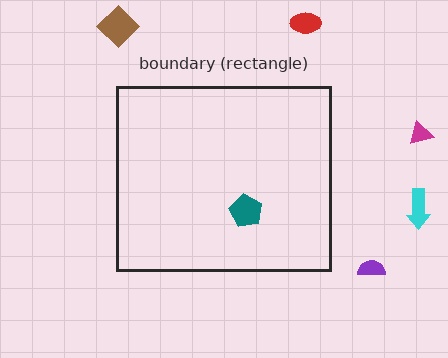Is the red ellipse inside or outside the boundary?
Outside.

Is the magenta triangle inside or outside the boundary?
Outside.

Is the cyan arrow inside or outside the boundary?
Outside.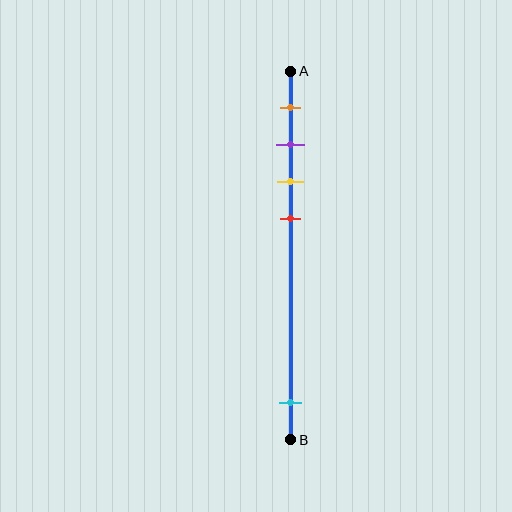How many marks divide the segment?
There are 5 marks dividing the segment.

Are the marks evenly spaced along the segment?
No, the marks are not evenly spaced.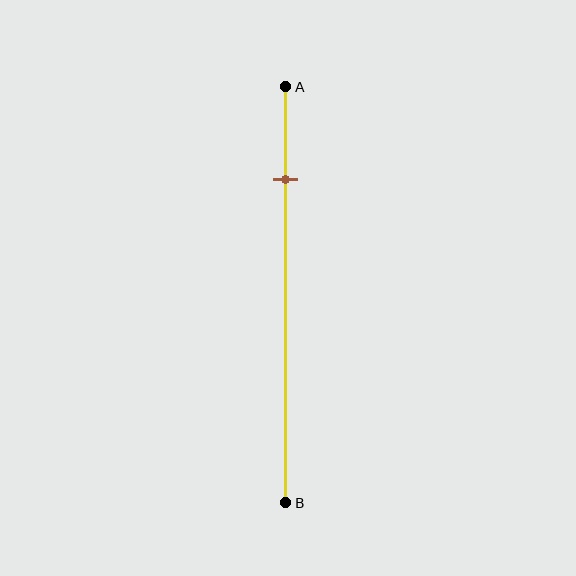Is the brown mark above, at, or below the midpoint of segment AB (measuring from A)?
The brown mark is above the midpoint of segment AB.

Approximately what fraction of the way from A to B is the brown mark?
The brown mark is approximately 20% of the way from A to B.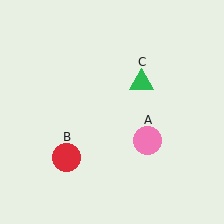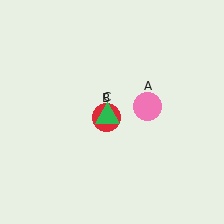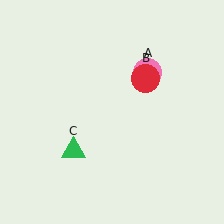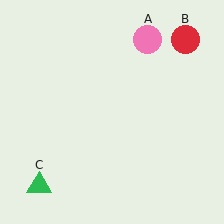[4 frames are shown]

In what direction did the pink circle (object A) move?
The pink circle (object A) moved up.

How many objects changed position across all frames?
3 objects changed position: pink circle (object A), red circle (object B), green triangle (object C).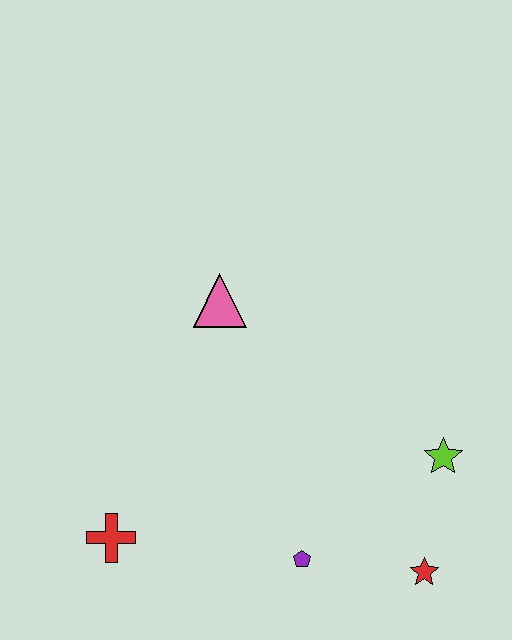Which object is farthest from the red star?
The pink triangle is farthest from the red star.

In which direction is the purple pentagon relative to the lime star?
The purple pentagon is to the left of the lime star.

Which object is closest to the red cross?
The purple pentagon is closest to the red cross.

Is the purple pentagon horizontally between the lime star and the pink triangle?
Yes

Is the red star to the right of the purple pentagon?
Yes